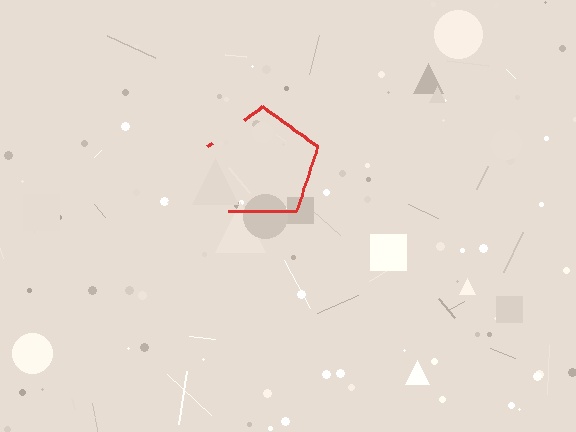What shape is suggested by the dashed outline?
The dashed outline suggests a pentagon.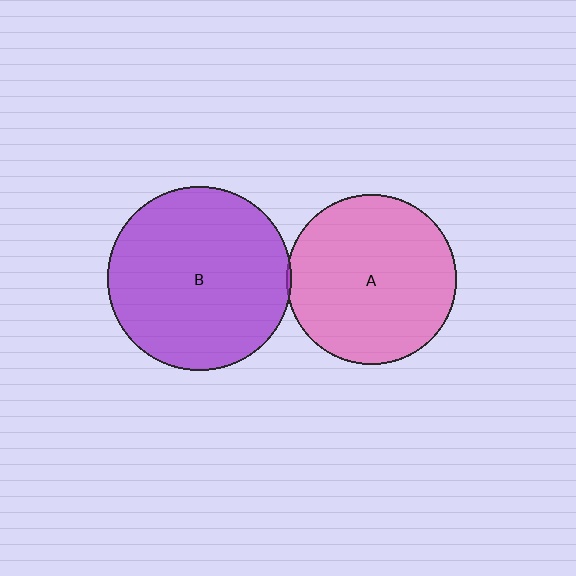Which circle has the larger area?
Circle B (purple).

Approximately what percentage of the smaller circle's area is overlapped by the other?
Approximately 5%.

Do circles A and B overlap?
Yes.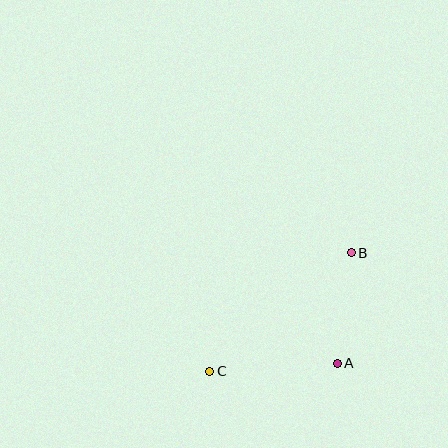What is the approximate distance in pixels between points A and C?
The distance between A and C is approximately 128 pixels.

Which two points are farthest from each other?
Points B and C are farthest from each other.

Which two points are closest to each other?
Points A and B are closest to each other.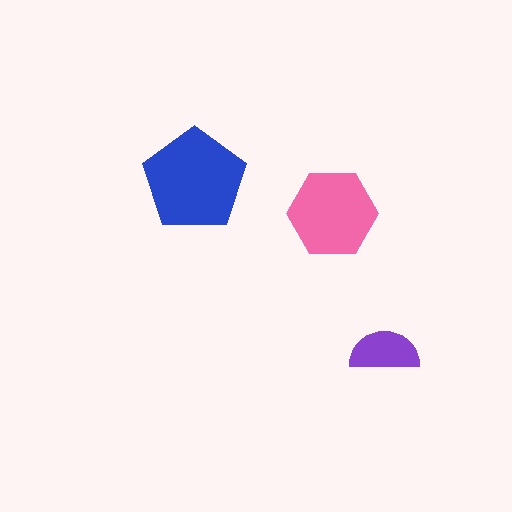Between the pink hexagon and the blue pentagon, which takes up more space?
The blue pentagon.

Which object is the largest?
The blue pentagon.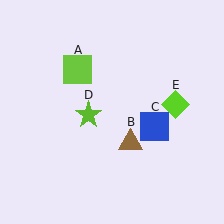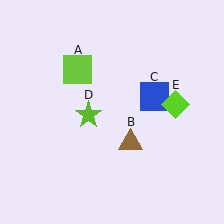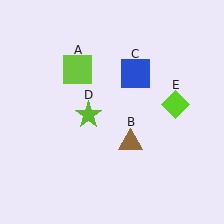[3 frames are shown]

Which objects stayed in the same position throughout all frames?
Lime square (object A) and brown triangle (object B) and lime star (object D) and lime diamond (object E) remained stationary.